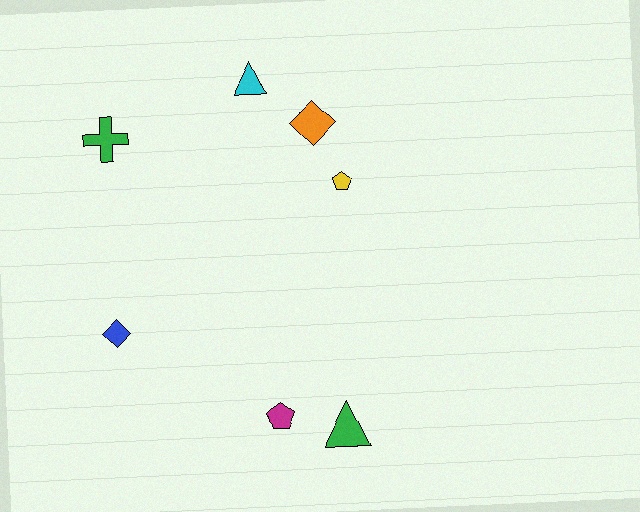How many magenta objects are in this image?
There is 1 magenta object.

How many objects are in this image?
There are 7 objects.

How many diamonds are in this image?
There are 2 diamonds.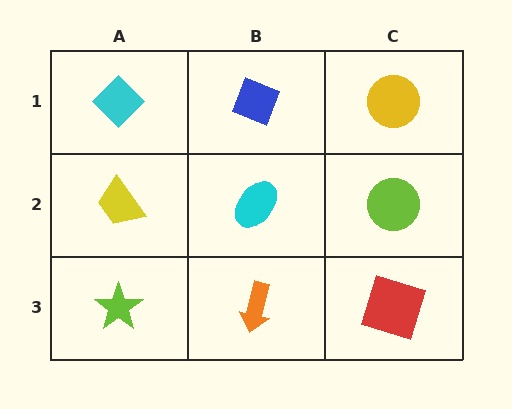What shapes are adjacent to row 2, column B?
A blue diamond (row 1, column B), an orange arrow (row 3, column B), a yellow trapezoid (row 2, column A), a lime circle (row 2, column C).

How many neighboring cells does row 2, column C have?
3.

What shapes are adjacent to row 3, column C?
A lime circle (row 2, column C), an orange arrow (row 3, column B).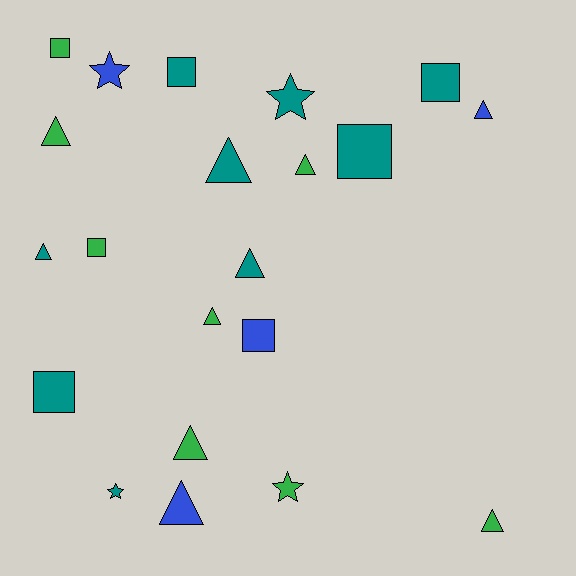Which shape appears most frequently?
Triangle, with 10 objects.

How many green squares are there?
There are 2 green squares.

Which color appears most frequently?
Teal, with 9 objects.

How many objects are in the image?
There are 21 objects.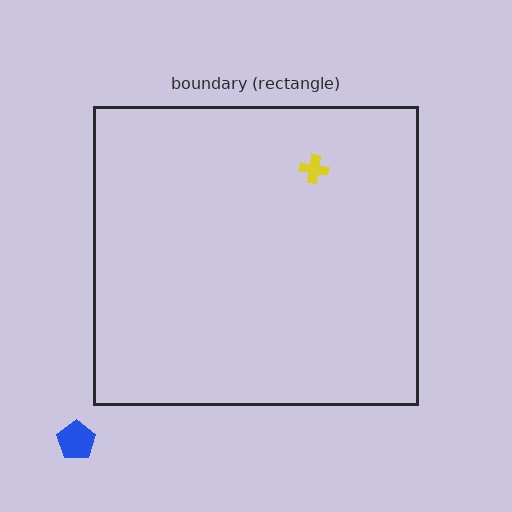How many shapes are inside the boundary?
1 inside, 1 outside.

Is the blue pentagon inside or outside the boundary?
Outside.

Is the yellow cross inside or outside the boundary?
Inside.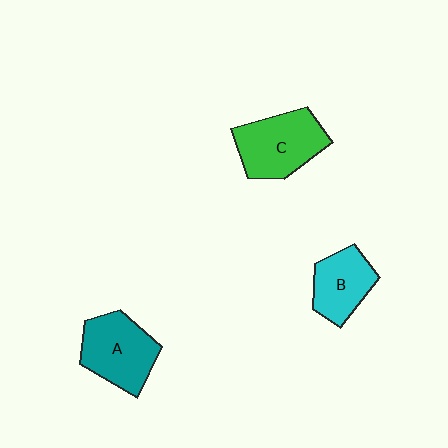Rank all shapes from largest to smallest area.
From largest to smallest: C (green), A (teal), B (cyan).